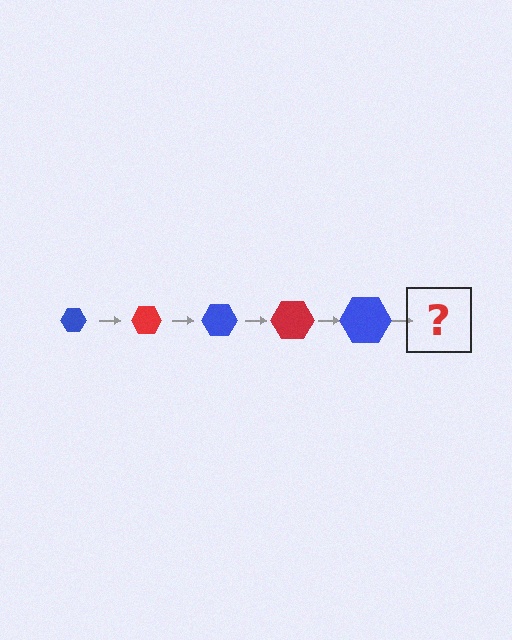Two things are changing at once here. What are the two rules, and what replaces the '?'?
The two rules are that the hexagon grows larger each step and the color cycles through blue and red. The '?' should be a red hexagon, larger than the previous one.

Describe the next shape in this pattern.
It should be a red hexagon, larger than the previous one.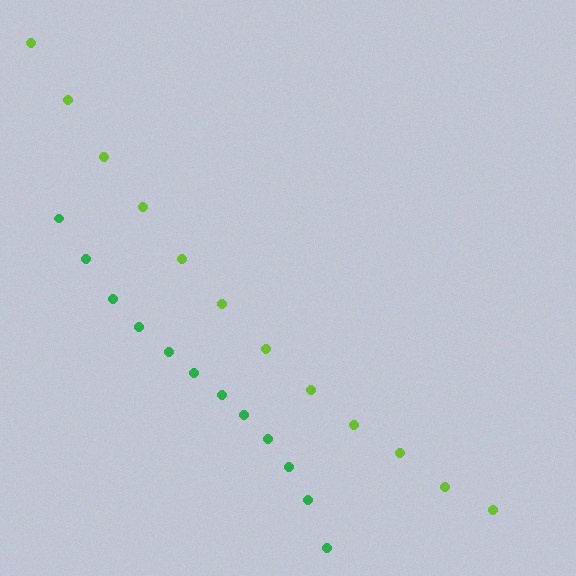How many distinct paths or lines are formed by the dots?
There are 2 distinct paths.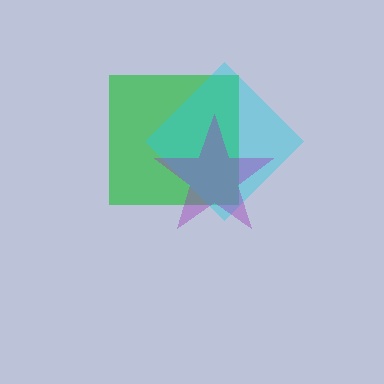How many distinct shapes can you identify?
There are 3 distinct shapes: a green square, a cyan diamond, a purple star.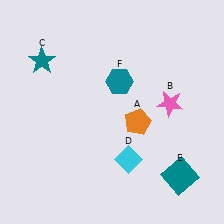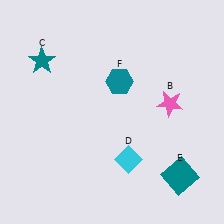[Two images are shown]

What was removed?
The orange pentagon (A) was removed in Image 2.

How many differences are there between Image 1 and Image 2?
There is 1 difference between the two images.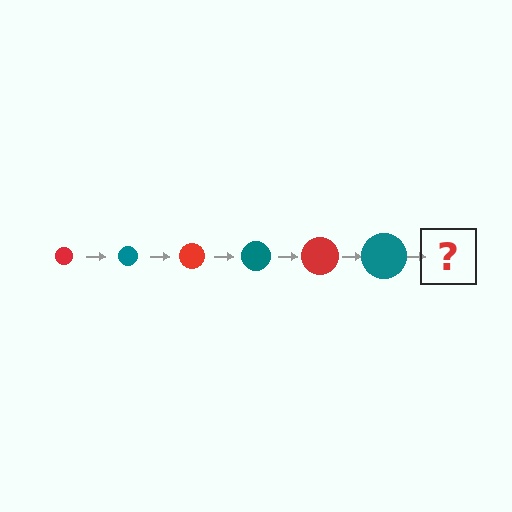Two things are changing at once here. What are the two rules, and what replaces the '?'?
The two rules are that the circle grows larger each step and the color cycles through red and teal. The '?' should be a red circle, larger than the previous one.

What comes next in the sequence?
The next element should be a red circle, larger than the previous one.